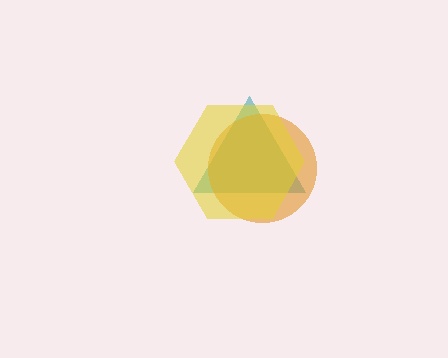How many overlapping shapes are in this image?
There are 3 overlapping shapes in the image.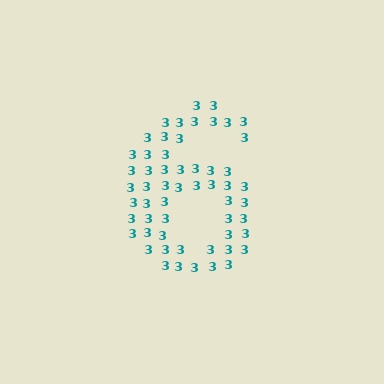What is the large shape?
The large shape is the digit 6.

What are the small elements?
The small elements are digit 3's.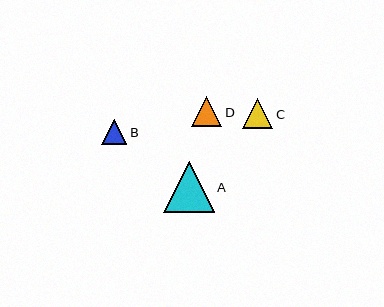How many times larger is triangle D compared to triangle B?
Triangle D is approximately 1.2 times the size of triangle B.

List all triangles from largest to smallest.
From largest to smallest: A, C, D, B.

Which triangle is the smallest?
Triangle B is the smallest with a size of approximately 25 pixels.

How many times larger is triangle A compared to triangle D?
Triangle A is approximately 1.7 times the size of triangle D.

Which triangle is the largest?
Triangle A is the largest with a size of approximately 51 pixels.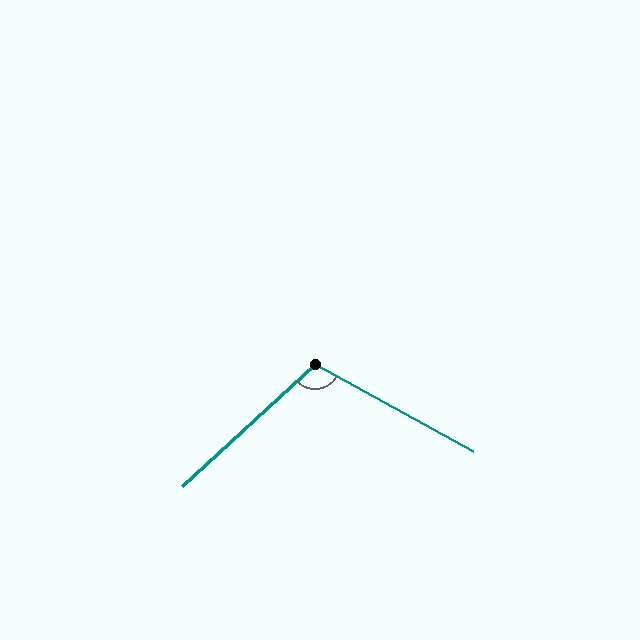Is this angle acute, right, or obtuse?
It is obtuse.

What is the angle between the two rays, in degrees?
Approximately 108 degrees.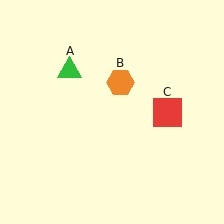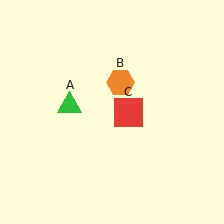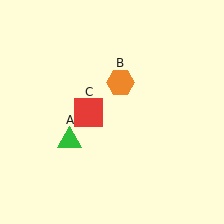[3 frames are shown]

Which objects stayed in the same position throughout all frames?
Orange hexagon (object B) remained stationary.